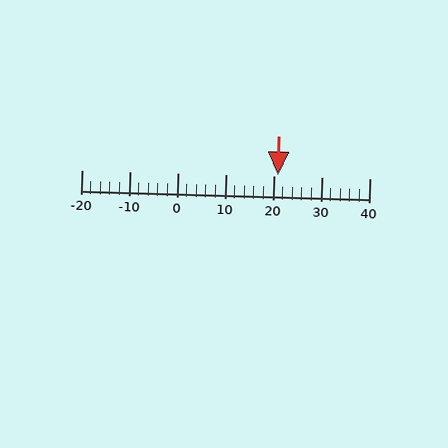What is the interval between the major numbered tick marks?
The major tick marks are spaced 10 units apart.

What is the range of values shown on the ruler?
The ruler shows values from -20 to 40.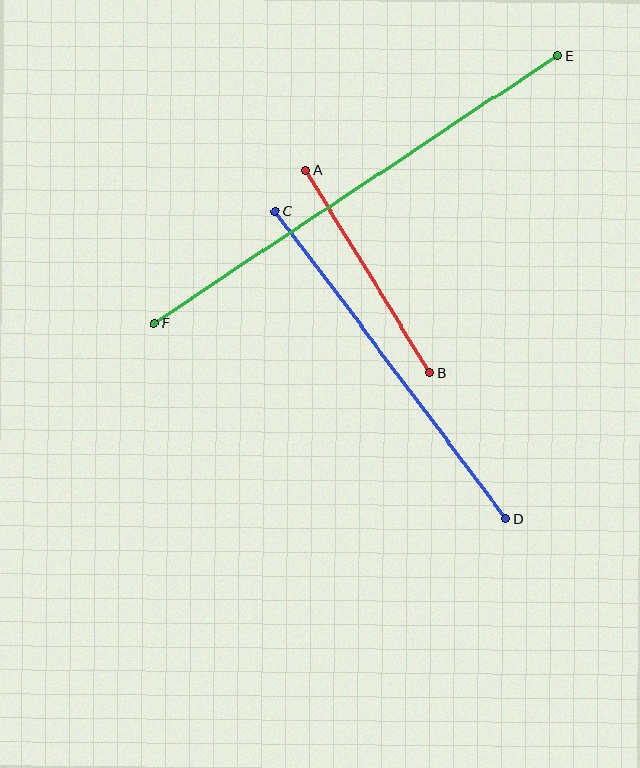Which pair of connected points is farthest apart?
Points E and F are farthest apart.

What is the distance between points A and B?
The distance is approximately 238 pixels.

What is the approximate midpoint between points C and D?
The midpoint is at approximately (390, 365) pixels.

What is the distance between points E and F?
The distance is approximately 484 pixels.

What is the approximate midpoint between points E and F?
The midpoint is at approximately (356, 189) pixels.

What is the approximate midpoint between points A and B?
The midpoint is at approximately (368, 271) pixels.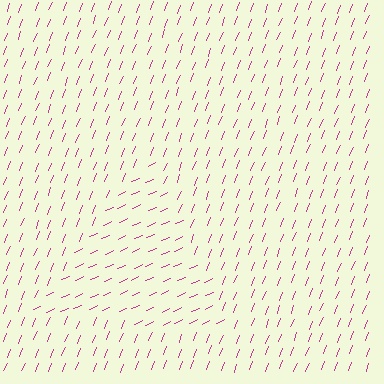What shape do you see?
I see a triangle.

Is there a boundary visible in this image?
Yes, there is a texture boundary formed by a change in line orientation.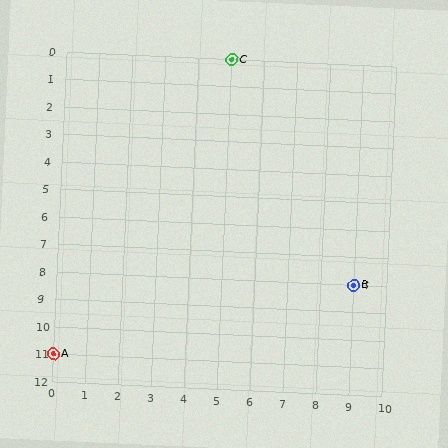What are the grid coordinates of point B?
Point B is at grid coordinates (9, 8).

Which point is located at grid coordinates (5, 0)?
Point C is at (5, 0).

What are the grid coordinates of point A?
Point A is at grid coordinates (0, 11).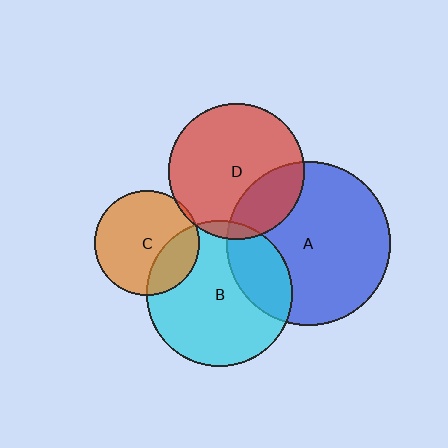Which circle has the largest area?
Circle A (blue).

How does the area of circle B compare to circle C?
Approximately 1.9 times.